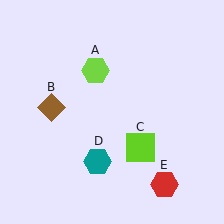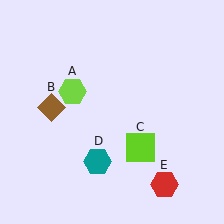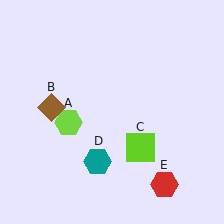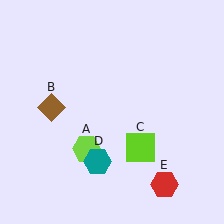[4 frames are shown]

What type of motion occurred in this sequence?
The lime hexagon (object A) rotated counterclockwise around the center of the scene.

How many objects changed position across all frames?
1 object changed position: lime hexagon (object A).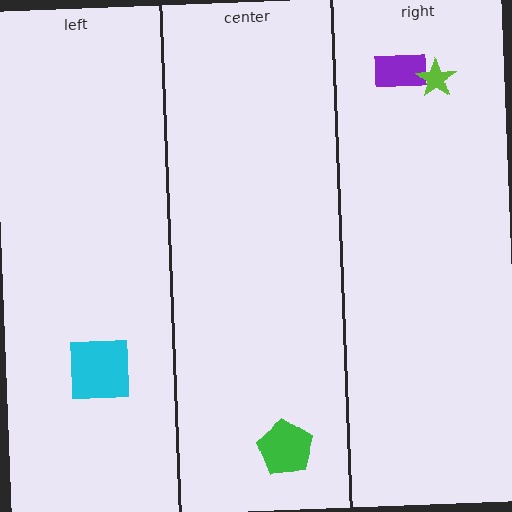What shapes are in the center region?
The green pentagon.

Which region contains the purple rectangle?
The right region.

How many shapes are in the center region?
1.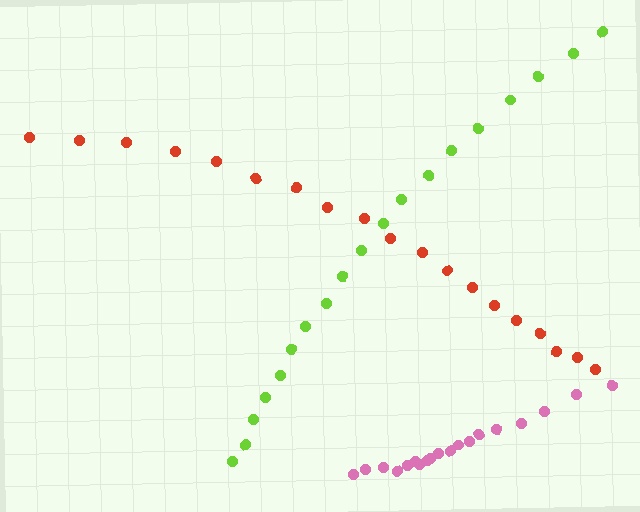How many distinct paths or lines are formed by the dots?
There are 3 distinct paths.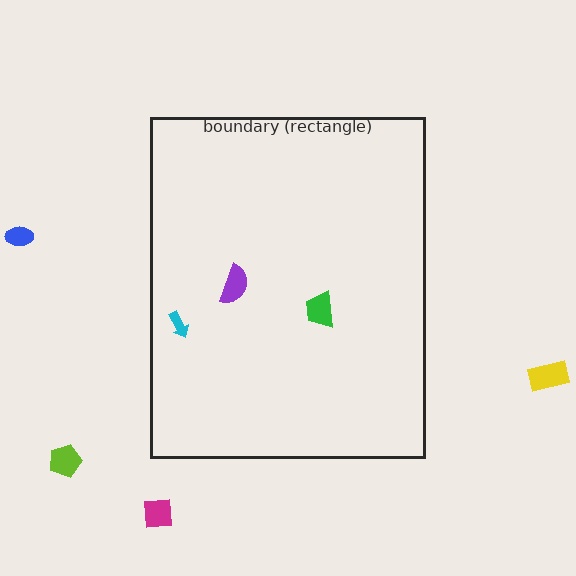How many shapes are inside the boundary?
3 inside, 4 outside.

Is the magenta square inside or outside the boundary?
Outside.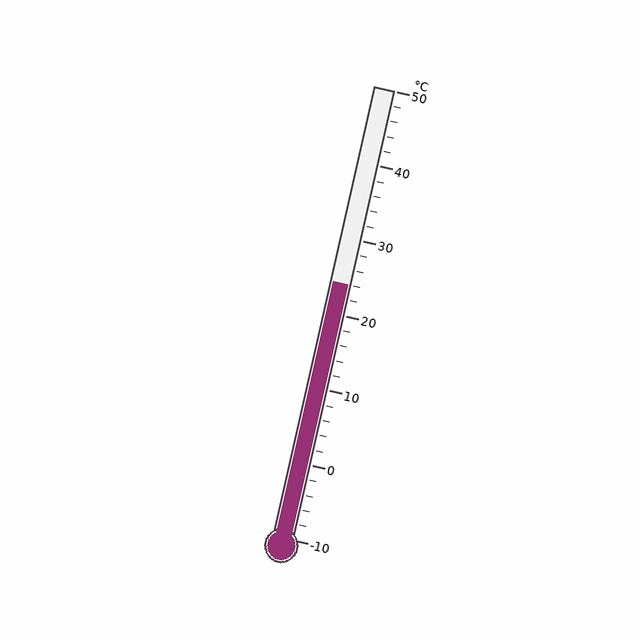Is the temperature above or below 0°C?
The temperature is above 0°C.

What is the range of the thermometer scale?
The thermometer scale ranges from -10°C to 50°C.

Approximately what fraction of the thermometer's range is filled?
The thermometer is filled to approximately 55% of its range.